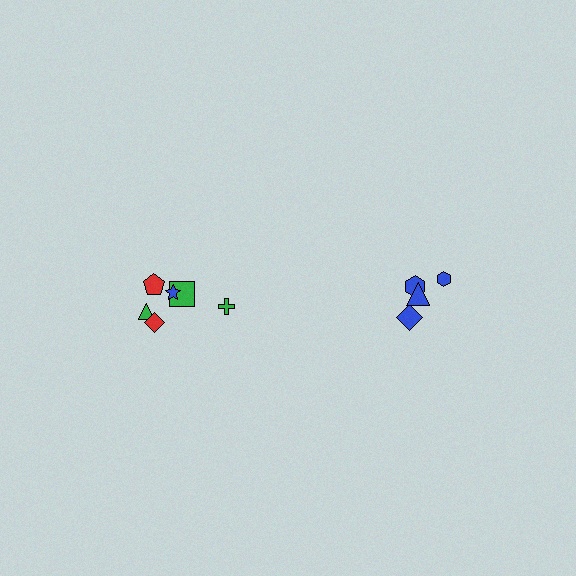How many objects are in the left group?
There are 6 objects.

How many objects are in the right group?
There are 4 objects.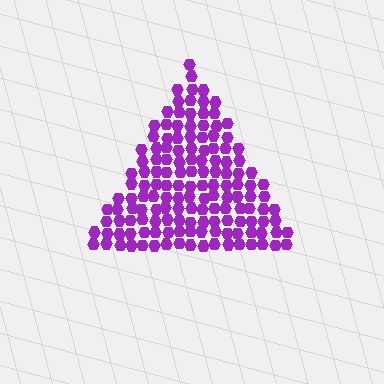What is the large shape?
The large shape is a triangle.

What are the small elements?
The small elements are hexagons.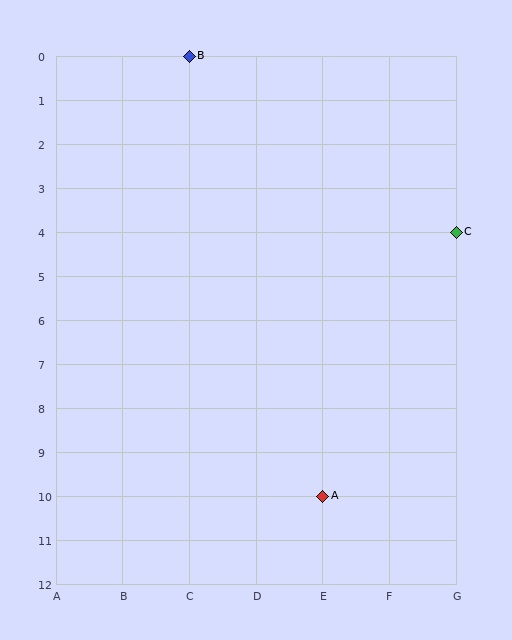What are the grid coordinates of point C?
Point C is at grid coordinates (G, 4).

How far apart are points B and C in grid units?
Points B and C are 4 columns and 4 rows apart (about 5.7 grid units diagonally).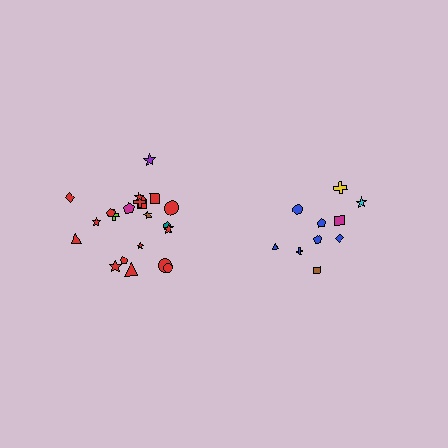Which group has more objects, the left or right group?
The left group.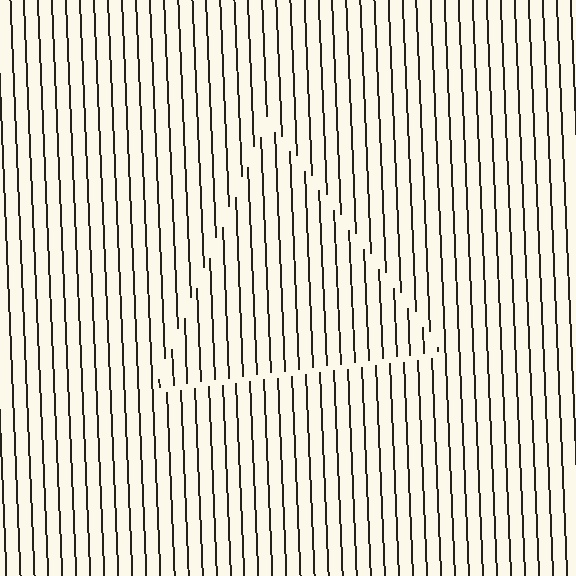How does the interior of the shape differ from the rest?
The interior of the shape contains the same grating, shifted by half a period — the contour is defined by the phase discontinuity where line-ends from the inner and outer gratings abut.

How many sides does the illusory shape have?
3 sides — the line-ends trace a triangle.